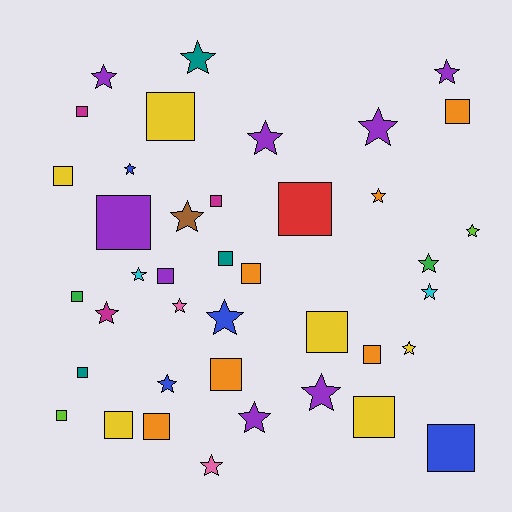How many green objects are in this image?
There are 2 green objects.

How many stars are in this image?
There are 20 stars.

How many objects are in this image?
There are 40 objects.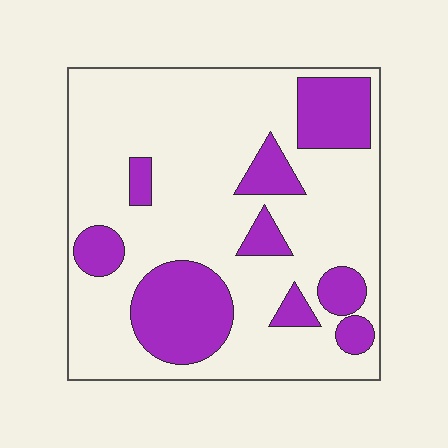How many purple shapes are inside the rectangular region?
9.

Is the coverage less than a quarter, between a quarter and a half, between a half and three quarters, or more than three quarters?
Between a quarter and a half.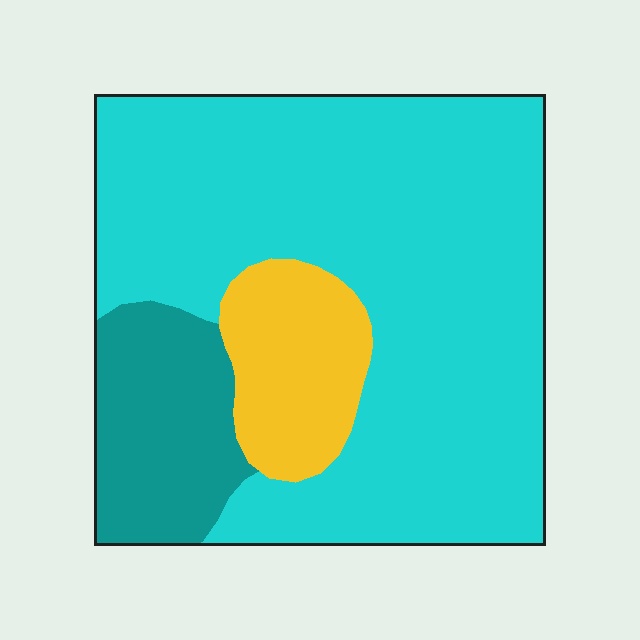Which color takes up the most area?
Cyan, at roughly 70%.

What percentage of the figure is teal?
Teal covers roughly 15% of the figure.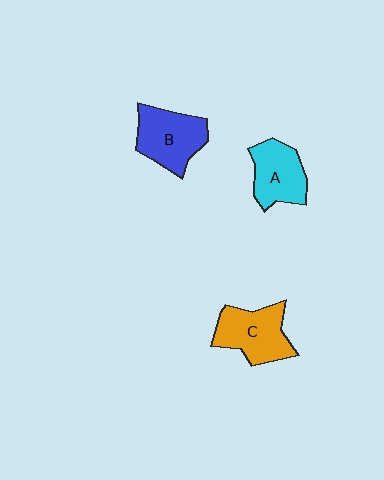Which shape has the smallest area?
Shape A (cyan).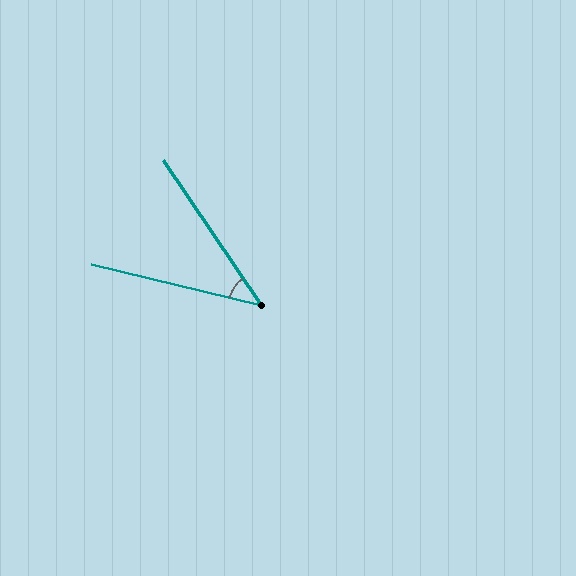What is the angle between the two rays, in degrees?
Approximately 43 degrees.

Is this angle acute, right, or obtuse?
It is acute.